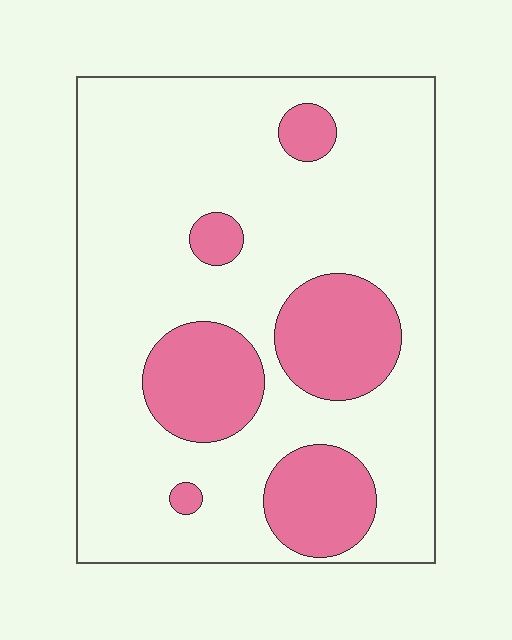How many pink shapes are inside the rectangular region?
6.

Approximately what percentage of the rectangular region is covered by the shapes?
Approximately 25%.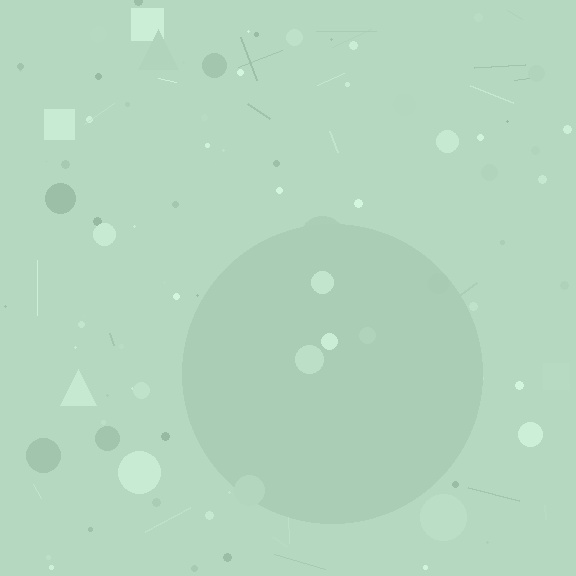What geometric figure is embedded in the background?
A circle is embedded in the background.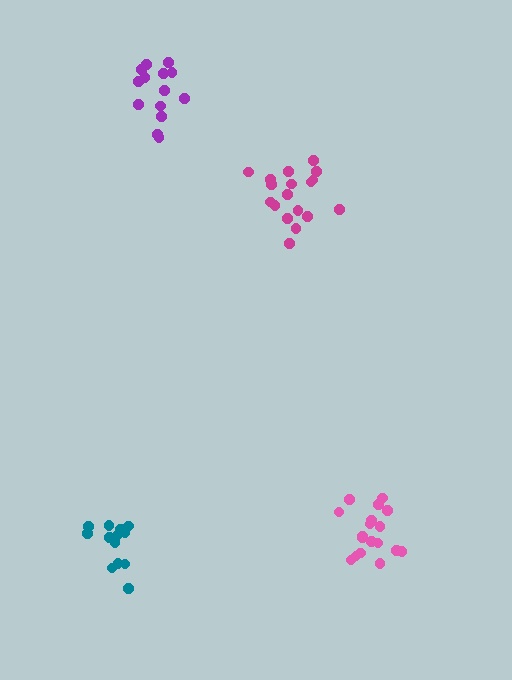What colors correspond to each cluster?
The clusters are colored: magenta, pink, purple, teal.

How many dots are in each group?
Group 1: 18 dots, Group 2: 18 dots, Group 3: 14 dots, Group 4: 13 dots (63 total).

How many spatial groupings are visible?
There are 4 spatial groupings.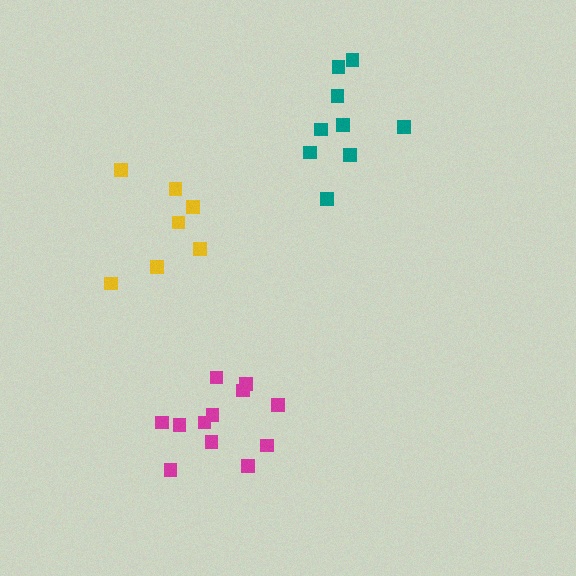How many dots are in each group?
Group 1: 12 dots, Group 2: 7 dots, Group 3: 9 dots (28 total).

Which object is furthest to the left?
The yellow cluster is leftmost.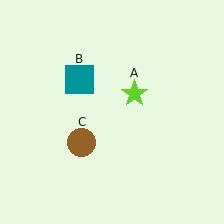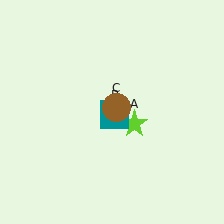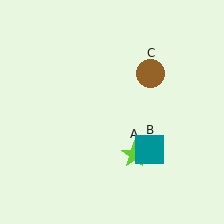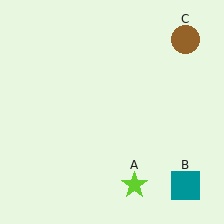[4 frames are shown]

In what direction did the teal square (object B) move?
The teal square (object B) moved down and to the right.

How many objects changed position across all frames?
3 objects changed position: lime star (object A), teal square (object B), brown circle (object C).